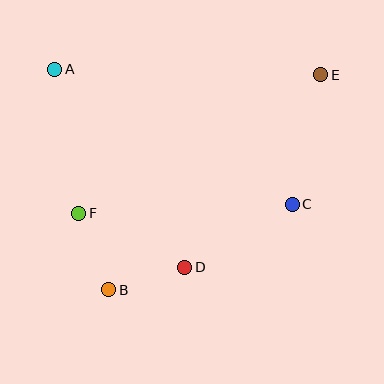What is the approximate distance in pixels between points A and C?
The distance between A and C is approximately 273 pixels.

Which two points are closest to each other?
Points B and D are closest to each other.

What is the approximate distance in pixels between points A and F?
The distance between A and F is approximately 146 pixels.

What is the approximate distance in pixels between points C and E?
The distance between C and E is approximately 133 pixels.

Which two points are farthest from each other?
Points B and E are farthest from each other.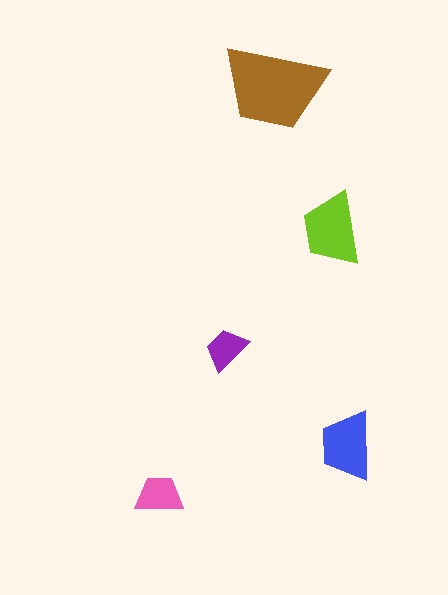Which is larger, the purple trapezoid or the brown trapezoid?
The brown one.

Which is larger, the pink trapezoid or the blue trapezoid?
The blue one.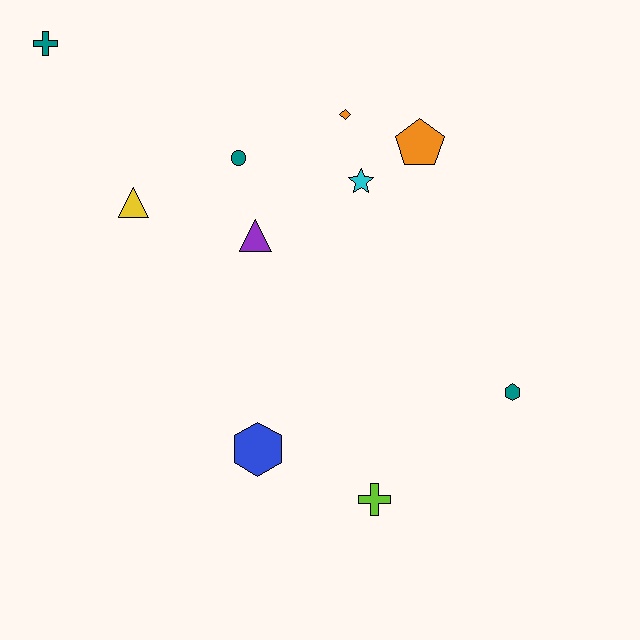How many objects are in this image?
There are 10 objects.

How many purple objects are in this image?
There is 1 purple object.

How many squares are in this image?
There are no squares.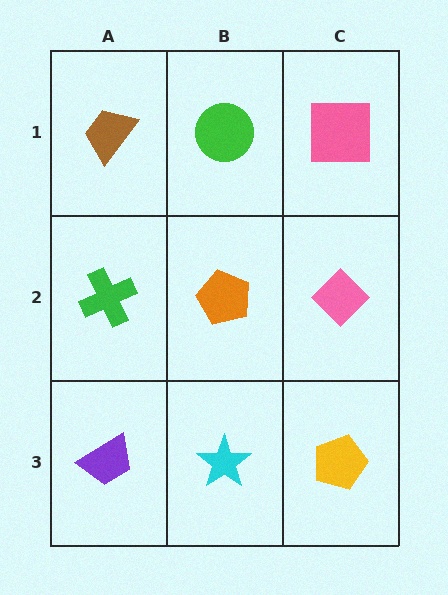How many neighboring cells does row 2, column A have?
3.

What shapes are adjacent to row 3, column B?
An orange pentagon (row 2, column B), a purple trapezoid (row 3, column A), a yellow pentagon (row 3, column C).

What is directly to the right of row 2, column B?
A pink diamond.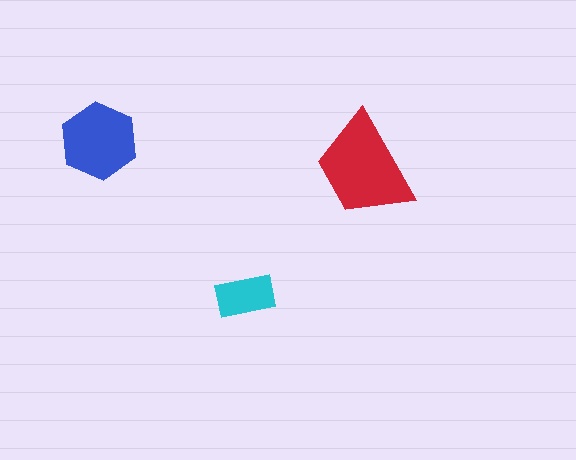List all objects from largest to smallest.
The red trapezoid, the blue hexagon, the cyan rectangle.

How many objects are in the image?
There are 3 objects in the image.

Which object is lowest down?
The cyan rectangle is bottommost.